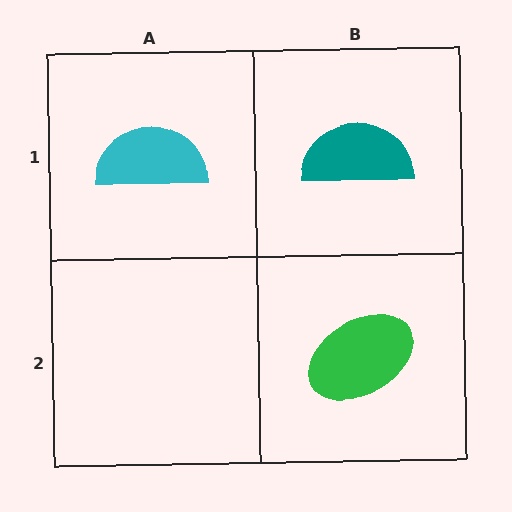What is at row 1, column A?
A cyan semicircle.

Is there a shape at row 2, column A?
No, that cell is empty.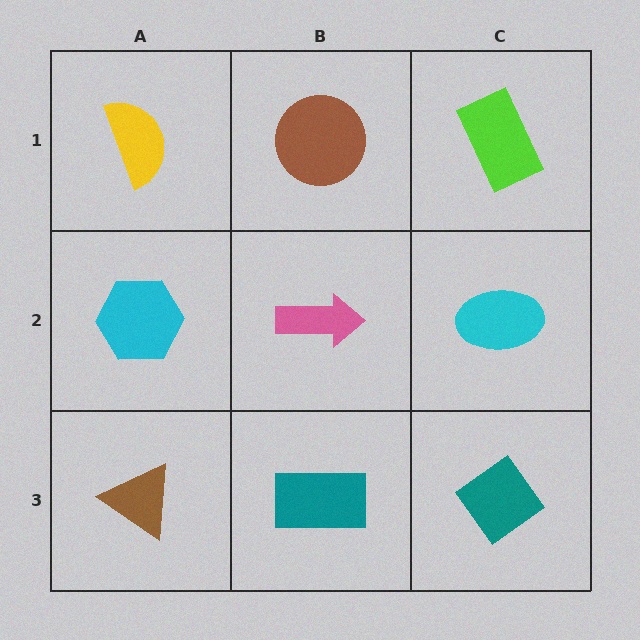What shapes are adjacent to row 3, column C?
A cyan ellipse (row 2, column C), a teal rectangle (row 3, column B).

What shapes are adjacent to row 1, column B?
A pink arrow (row 2, column B), a yellow semicircle (row 1, column A), a lime rectangle (row 1, column C).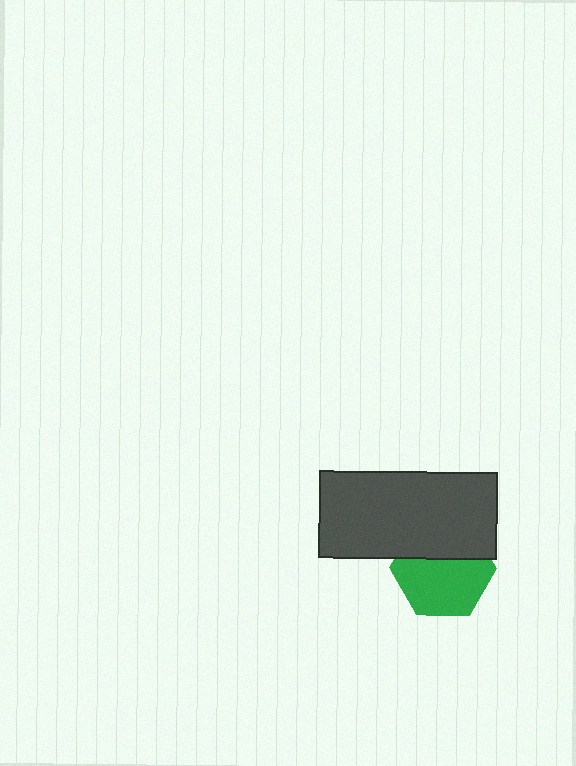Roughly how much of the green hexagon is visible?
About half of it is visible (roughly 62%).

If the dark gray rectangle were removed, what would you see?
You would see the complete green hexagon.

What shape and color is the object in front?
The object in front is a dark gray rectangle.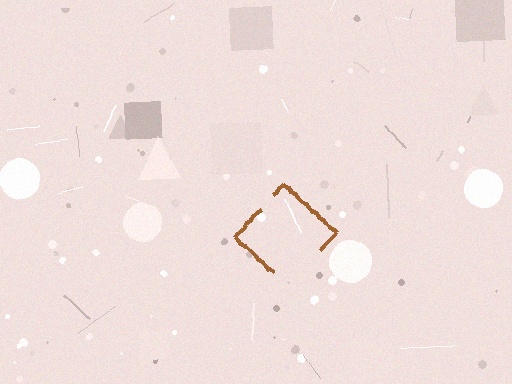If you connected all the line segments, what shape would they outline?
They would outline a diamond.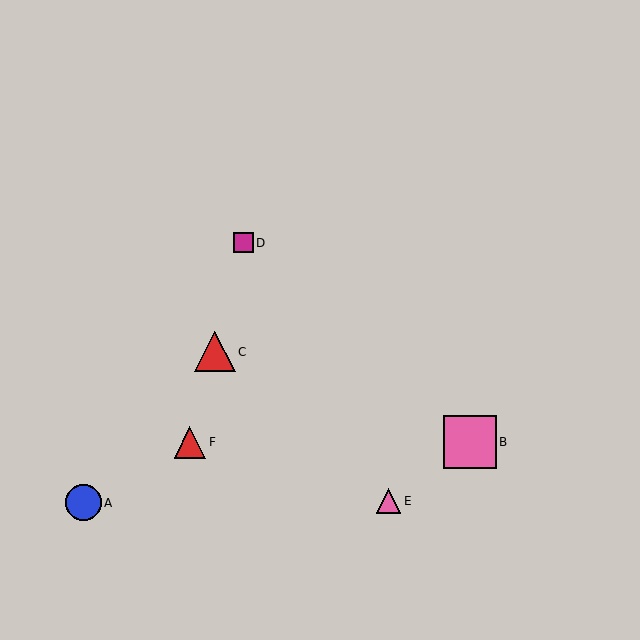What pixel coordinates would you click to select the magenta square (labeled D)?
Click at (243, 243) to select the magenta square D.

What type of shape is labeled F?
Shape F is a red triangle.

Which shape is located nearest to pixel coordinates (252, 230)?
The magenta square (labeled D) at (243, 243) is nearest to that location.